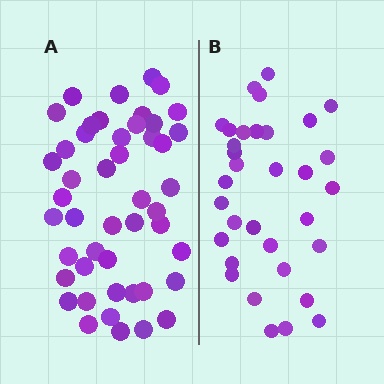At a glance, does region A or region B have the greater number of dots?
Region A (the left region) has more dots.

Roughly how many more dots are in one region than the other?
Region A has approximately 15 more dots than region B.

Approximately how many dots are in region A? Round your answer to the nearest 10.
About 50 dots. (The exact count is 47, which rounds to 50.)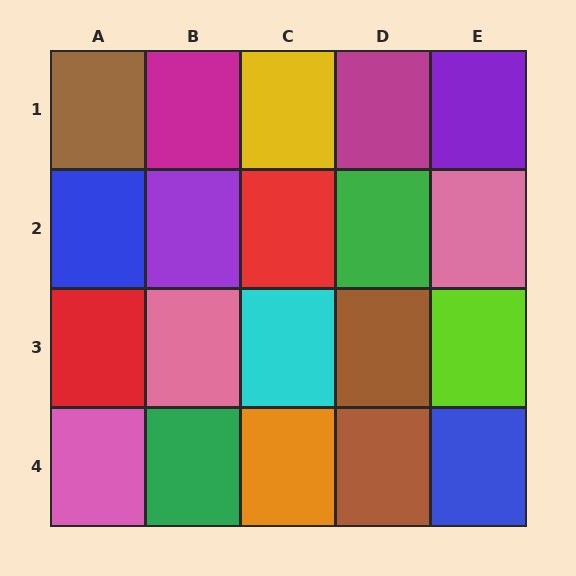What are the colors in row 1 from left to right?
Brown, magenta, yellow, magenta, purple.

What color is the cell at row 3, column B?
Pink.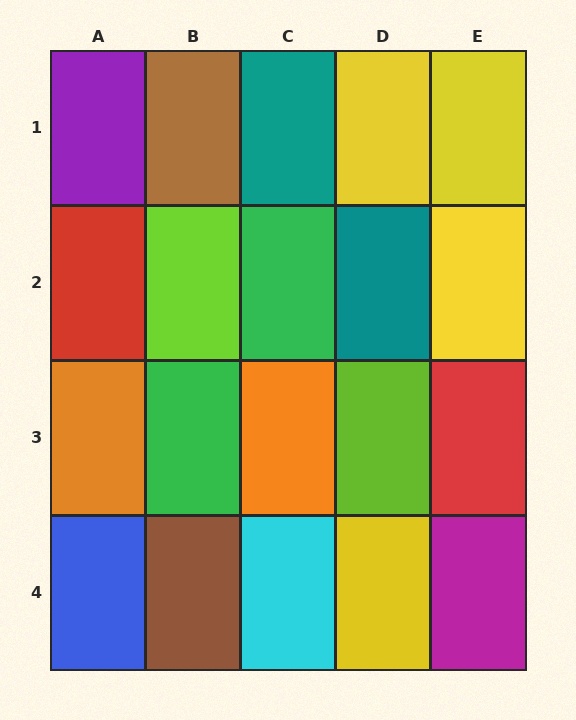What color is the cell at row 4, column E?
Magenta.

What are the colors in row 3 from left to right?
Orange, green, orange, lime, red.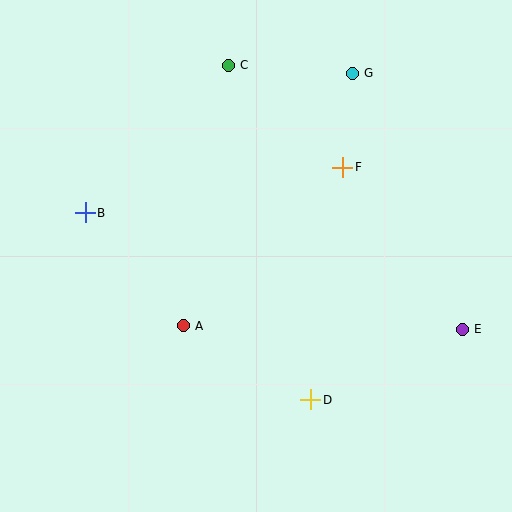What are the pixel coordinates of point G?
Point G is at (352, 73).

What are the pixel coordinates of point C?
Point C is at (228, 65).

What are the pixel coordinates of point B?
Point B is at (85, 213).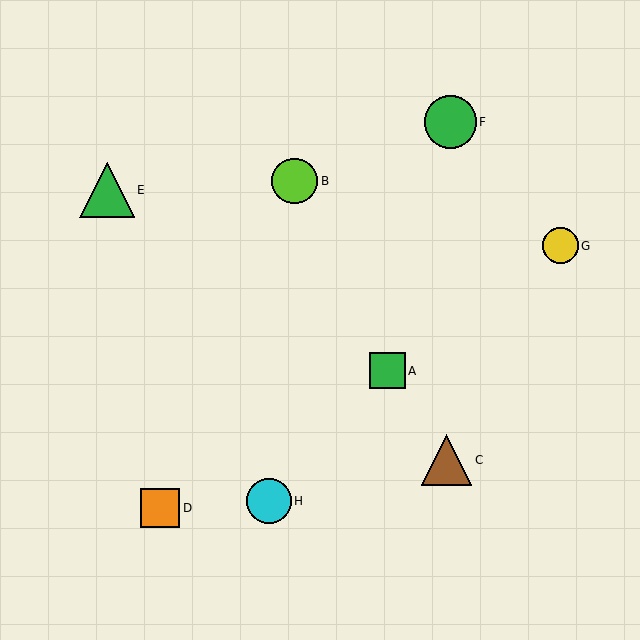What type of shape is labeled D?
Shape D is an orange square.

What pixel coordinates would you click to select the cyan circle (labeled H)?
Click at (269, 501) to select the cyan circle H.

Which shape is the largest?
The green triangle (labeled E) is the largest.